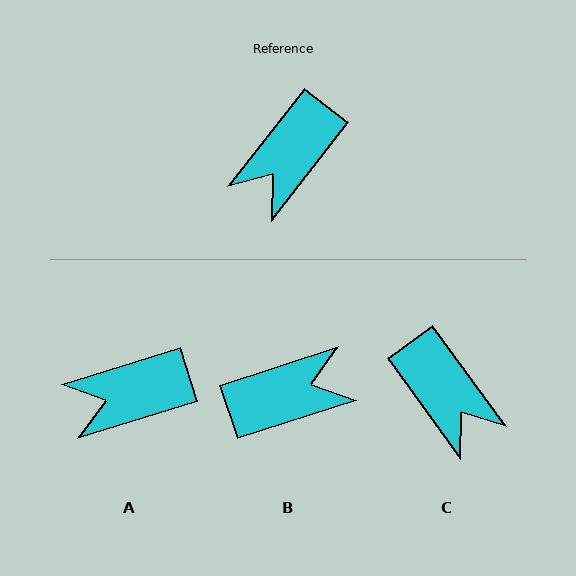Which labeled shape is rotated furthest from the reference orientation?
B, about 146 degrees away.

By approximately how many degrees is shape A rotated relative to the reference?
Approximately 35 degrees clockwise.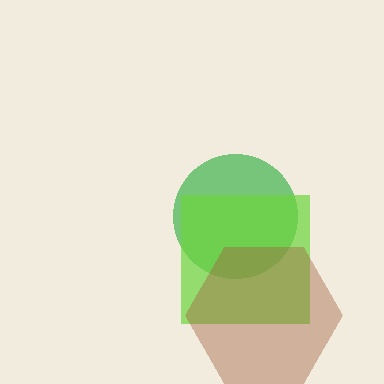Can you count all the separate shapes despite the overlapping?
Yes, there are 3 separate shapes.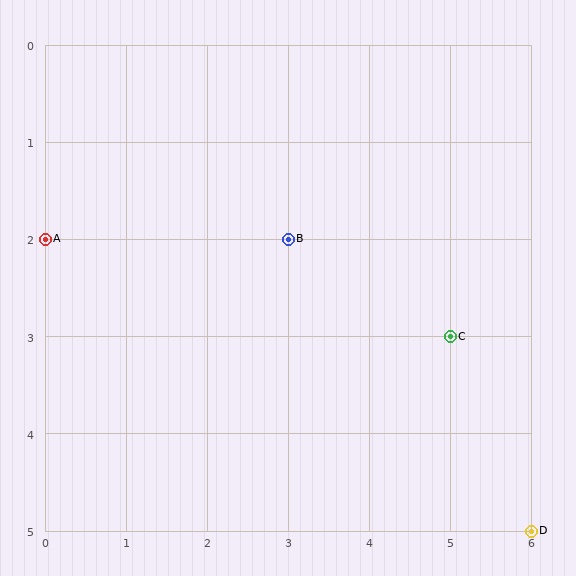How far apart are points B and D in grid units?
Points B and D are 3 columns and 3 rows apart (about 4.2 grid units diagonally).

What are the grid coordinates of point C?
Point C is at grid coordinates (5, 3).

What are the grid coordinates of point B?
Point B is at grid coordinates (3, 2).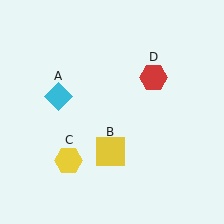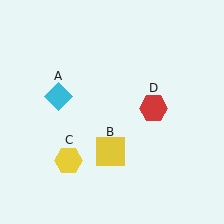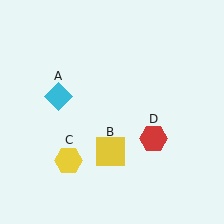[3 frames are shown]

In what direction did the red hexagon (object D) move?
The red hexagon (object D) moved down.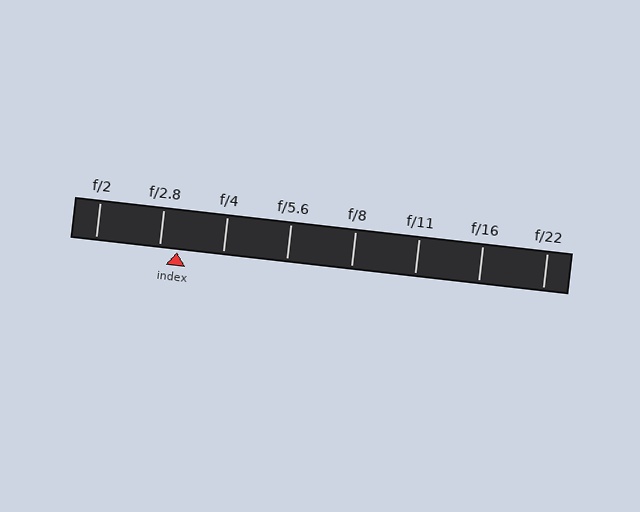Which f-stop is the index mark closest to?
The index mark is closest to f/2.8.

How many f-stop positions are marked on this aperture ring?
There are 8 f-stop positions marked.